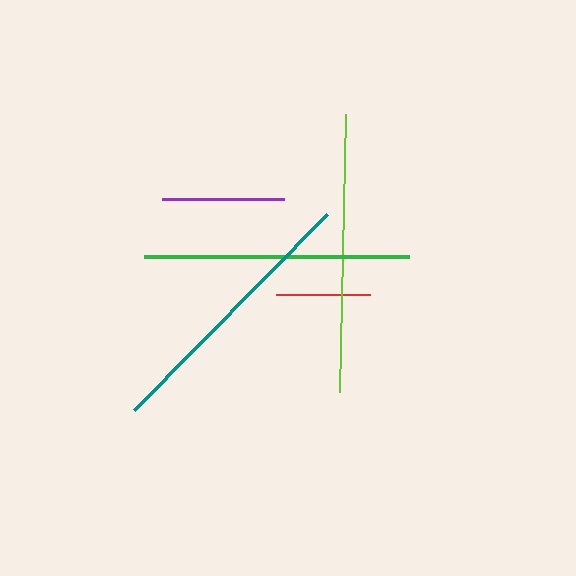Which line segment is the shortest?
The red line is the shortest at approximately 94 pixels.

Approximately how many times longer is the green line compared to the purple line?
The green line is approximately 2.2 times the length of the purple line.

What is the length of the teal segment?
The teal segment is approximately 275 pixels long.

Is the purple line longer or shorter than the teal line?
The teal line is longer than the purple line.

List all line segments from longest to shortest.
From longest to shortest: lime, teal, green, purple, red.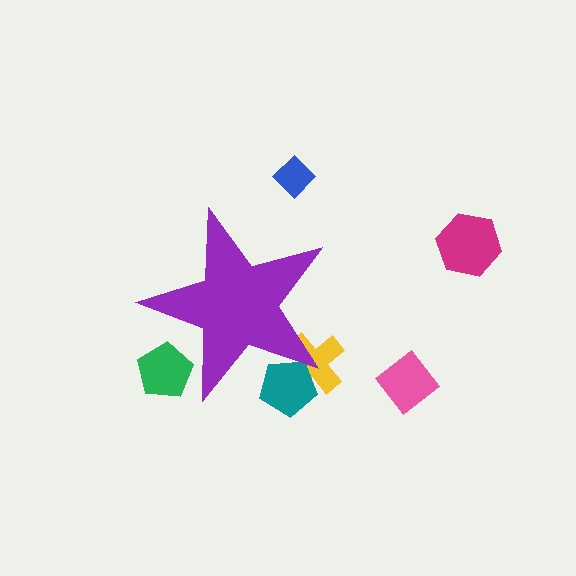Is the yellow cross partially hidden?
Yes, the yellow cross is partially hidden behind the purple star.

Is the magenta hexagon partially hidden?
No, the magenta hexagon is fully visible.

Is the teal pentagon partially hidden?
Yes, the teal pentagon is partially hidden behind the purple star.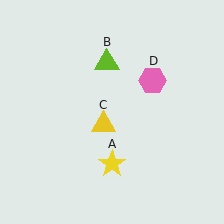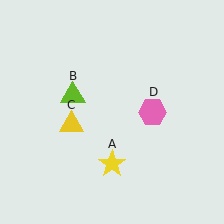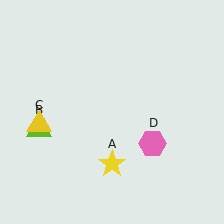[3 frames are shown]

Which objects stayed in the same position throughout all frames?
Yellow star (object A) remained stationary.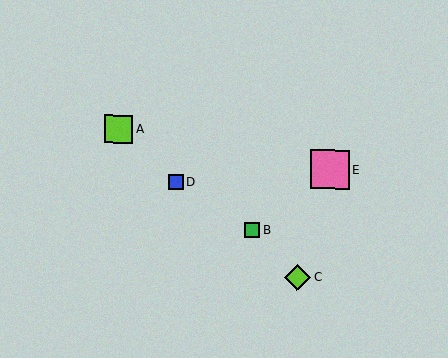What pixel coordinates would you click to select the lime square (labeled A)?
Click at (119, 129) to select the lime square A.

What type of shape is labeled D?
Shape D is a blue square.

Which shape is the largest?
The pink square (labeled E) is the largest.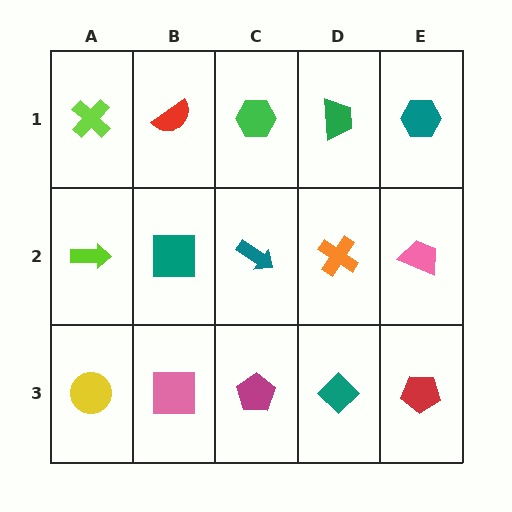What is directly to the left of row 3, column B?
A yellow circle.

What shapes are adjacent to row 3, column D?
An orange cross (row 2, column D), a magenta pentagon (row 3, column C), a red pentagon (row 3, column E).